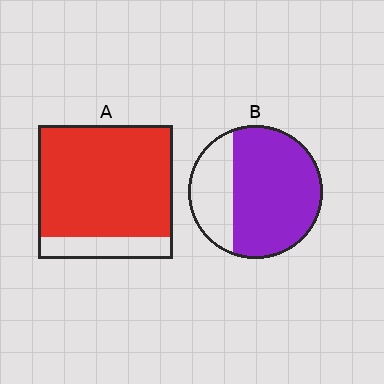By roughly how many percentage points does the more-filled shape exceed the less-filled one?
By roughly 15 percentage points (A over B).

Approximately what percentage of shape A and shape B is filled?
A is approximately 85% and B is approximately 70%.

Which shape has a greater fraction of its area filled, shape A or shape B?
Shape A.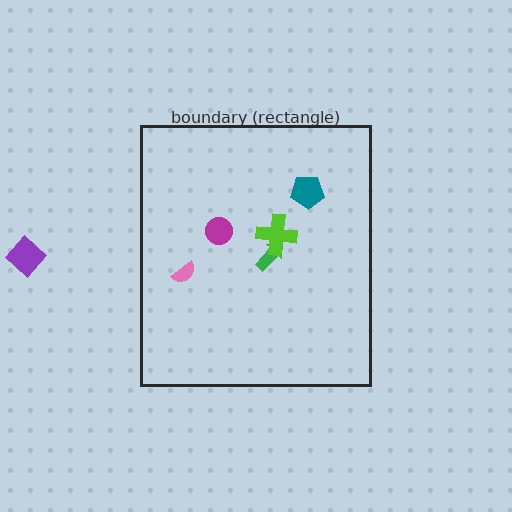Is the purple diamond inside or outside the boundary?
Outside.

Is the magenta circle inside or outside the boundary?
Inside.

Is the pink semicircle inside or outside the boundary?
Inside.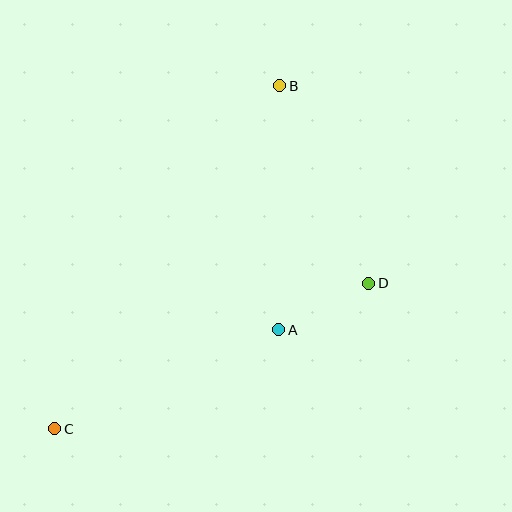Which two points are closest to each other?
Points A and D are closest to each other.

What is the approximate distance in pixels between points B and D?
The distance between B and D is approximately 217 pixels.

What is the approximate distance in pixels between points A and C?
The distance between A and C is approximately 245 pixels.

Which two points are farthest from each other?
Points B and C are farthest from each other.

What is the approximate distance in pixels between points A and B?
The distance between A and B is approximately 244 pixels.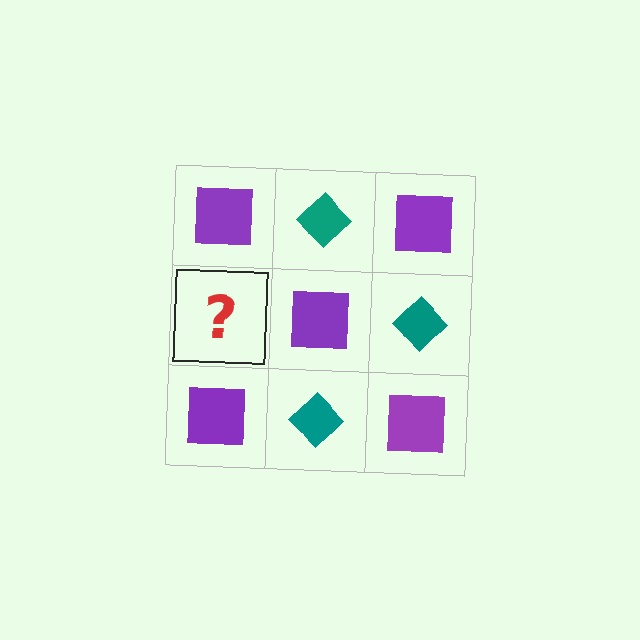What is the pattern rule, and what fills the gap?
The rule is that it alternates purple square and teal diamond in a checkerboard pattern. The gap should be filled with a teal diamond.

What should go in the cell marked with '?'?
The missing cell should contain a teal diamond.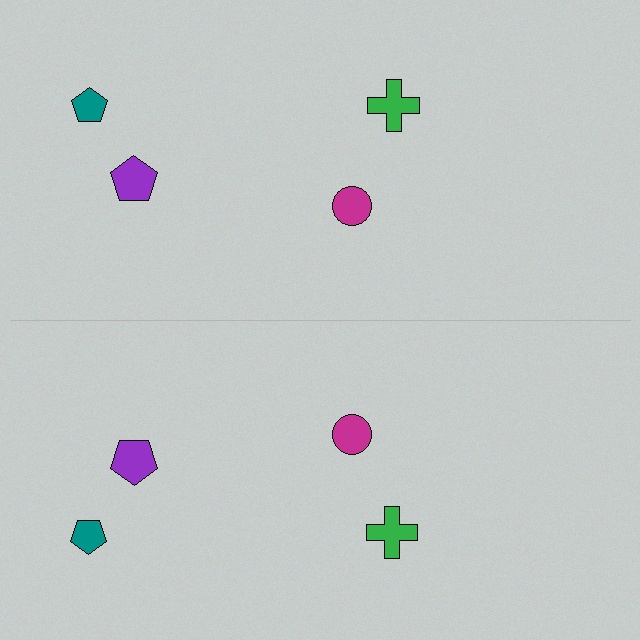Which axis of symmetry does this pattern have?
The pattern has a horizontal axis of symmetry running through the center of the image.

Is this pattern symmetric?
Yes, this pattern has bilateral (reflection) symmetry.